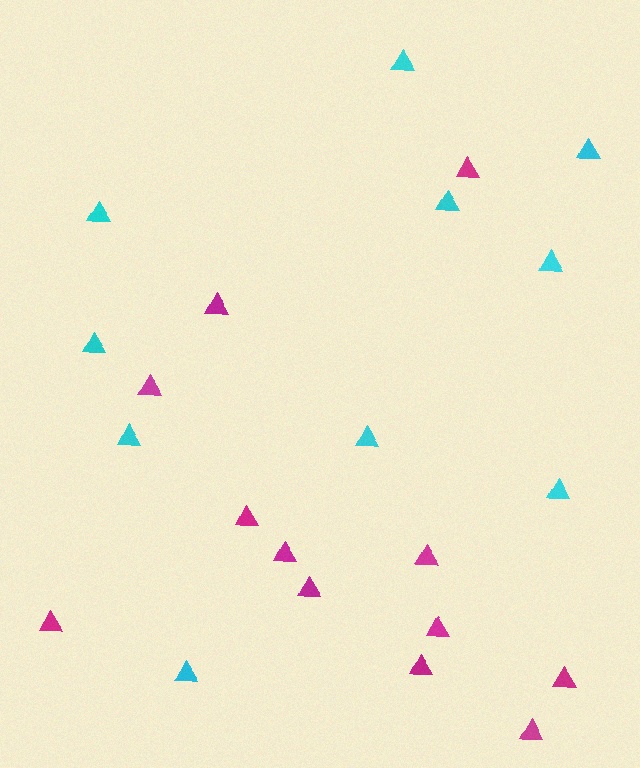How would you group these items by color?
There are 2 groups: one group of magenta triangles (12) and one group of cyan triangles (10).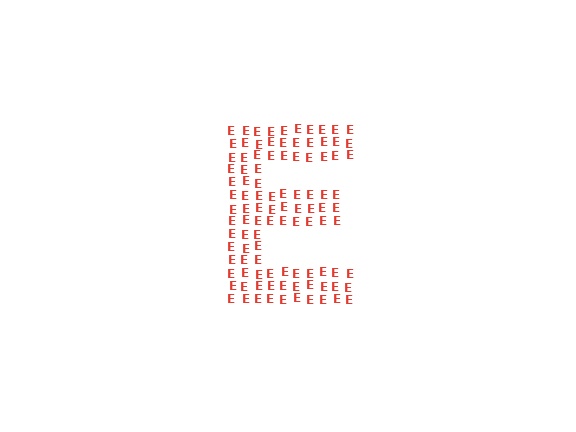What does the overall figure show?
The overall figure shows the letter E.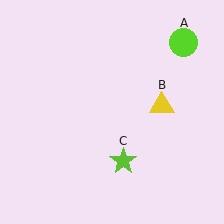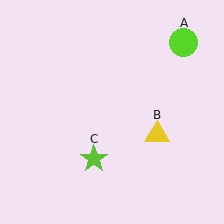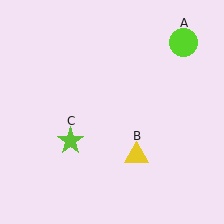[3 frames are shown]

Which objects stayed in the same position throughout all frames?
Lime circle (object A) remained stationary.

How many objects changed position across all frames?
2 objects changed position: yellow triangle (object B), lime star (object C).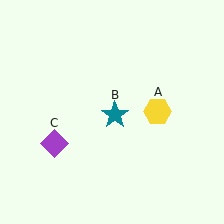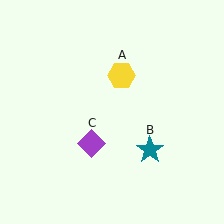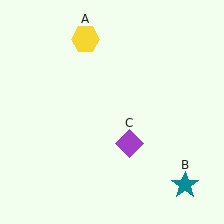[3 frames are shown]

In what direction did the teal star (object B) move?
The teal star (object B) moved down and to the right.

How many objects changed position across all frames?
3 objects changed position: yellow hexagon (object A), teal star (object B), purple diamond (object C).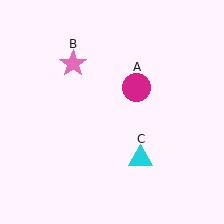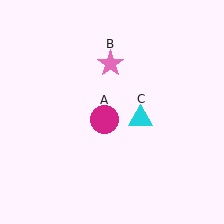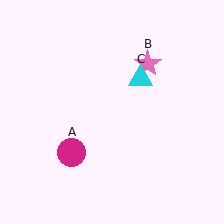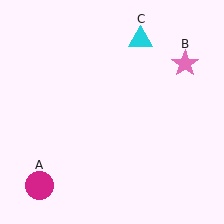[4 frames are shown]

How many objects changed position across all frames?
3 objects changed position: magenta circle (object A), pink star (object B), cyan triangle (object C).